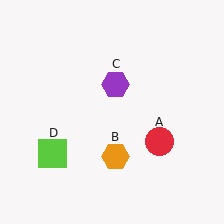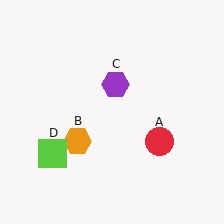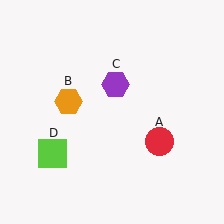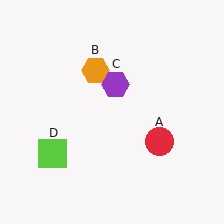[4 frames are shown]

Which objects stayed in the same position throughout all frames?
Red circle (object A) and purple hexagon (object C) and lime square (object D) remained stationary.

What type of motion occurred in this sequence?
The orange hexagon (object B) rotated clockwise around the center of the scene.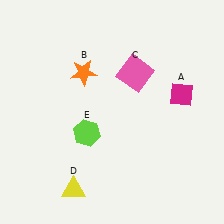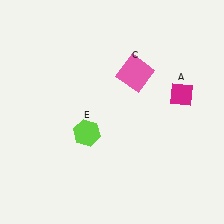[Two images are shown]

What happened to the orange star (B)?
The orange star (B) was removed in Image 2. It was in the top-left area of Image 1.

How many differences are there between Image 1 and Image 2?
There are 2 differences between the two images.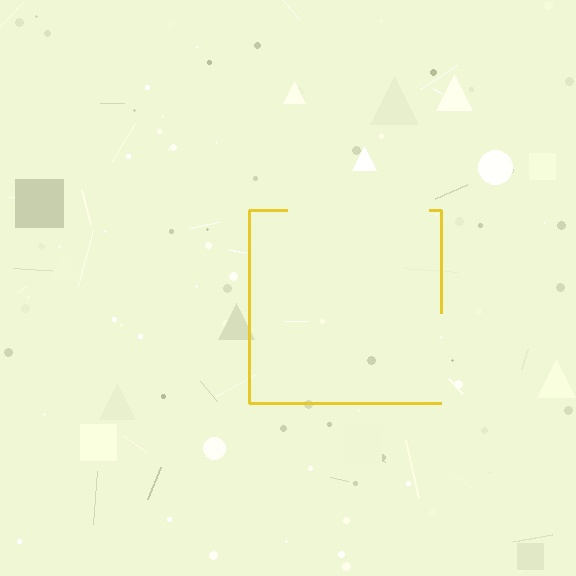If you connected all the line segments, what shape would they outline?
They would outline a square.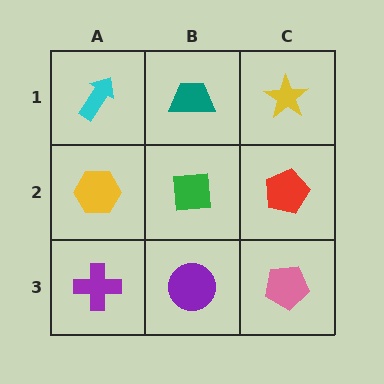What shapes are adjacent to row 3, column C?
A red pentagon (row 2, column C), a purple circle (row 3, column B).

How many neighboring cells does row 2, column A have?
3.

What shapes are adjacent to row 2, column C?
A yellow star (row 1, column C), a pink pentagon (row 3, column C), a green square (row 2, column B).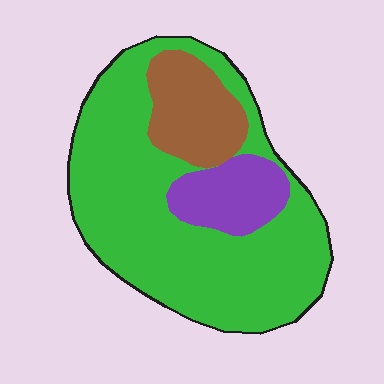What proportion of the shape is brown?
Brown covers roughly 15% of the shape.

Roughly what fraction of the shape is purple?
Purple covers about 15% of the shape.